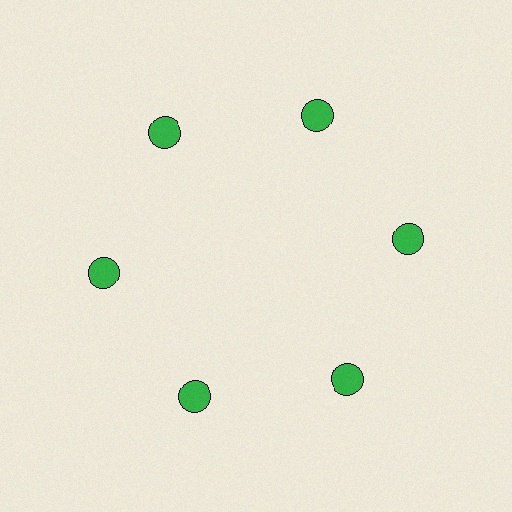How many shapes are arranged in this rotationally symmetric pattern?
There are 6 shapes, arranged in 6 groups of 1.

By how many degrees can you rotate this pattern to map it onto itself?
The pattern maps onto itself every 60 degrees of rotation.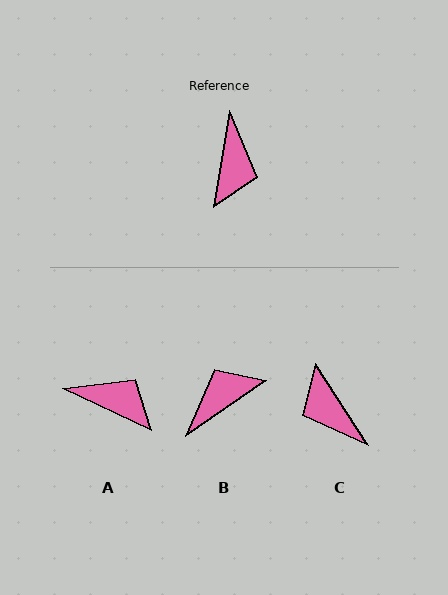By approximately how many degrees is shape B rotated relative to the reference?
Approximately 134 degrees counter-clockwise.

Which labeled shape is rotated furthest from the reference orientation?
C, about 138 degrees away.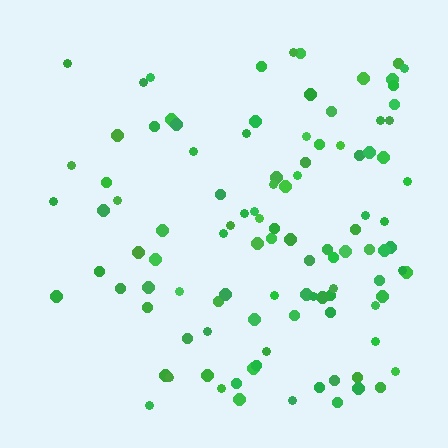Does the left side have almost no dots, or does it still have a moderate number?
Still a moderate number, just noticeably fewer than the right.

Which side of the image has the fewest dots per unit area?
The left.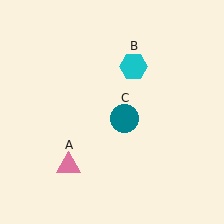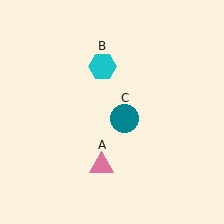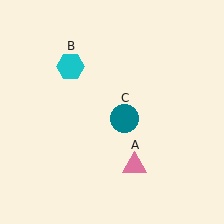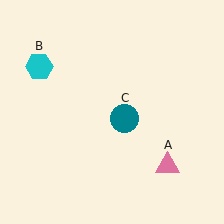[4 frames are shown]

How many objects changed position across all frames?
2 objects changed position: pink triangle (object A), cyan hexagon (object B).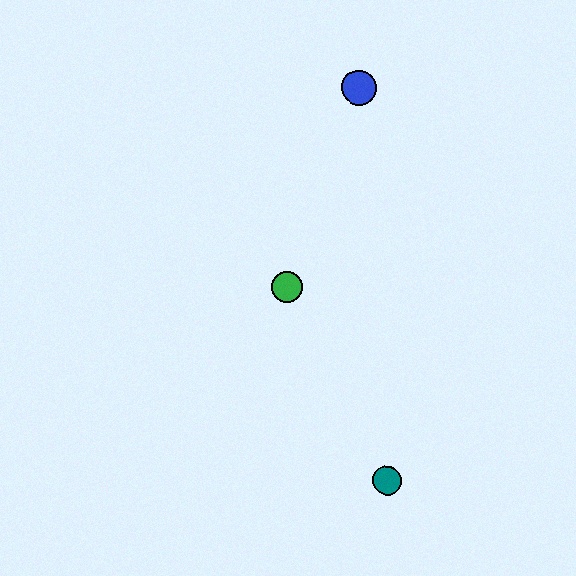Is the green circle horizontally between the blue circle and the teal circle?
No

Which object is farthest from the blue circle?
The teal circle is farthest from the blue circle.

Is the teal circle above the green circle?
No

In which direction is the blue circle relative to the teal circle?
The blue circle is above the teal circle.